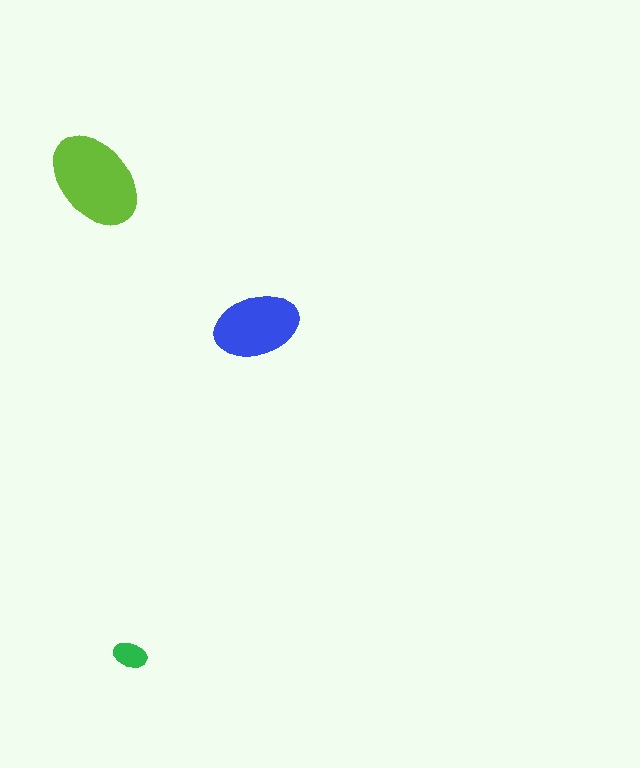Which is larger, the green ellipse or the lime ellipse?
The lime one.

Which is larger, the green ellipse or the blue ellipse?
The blue one.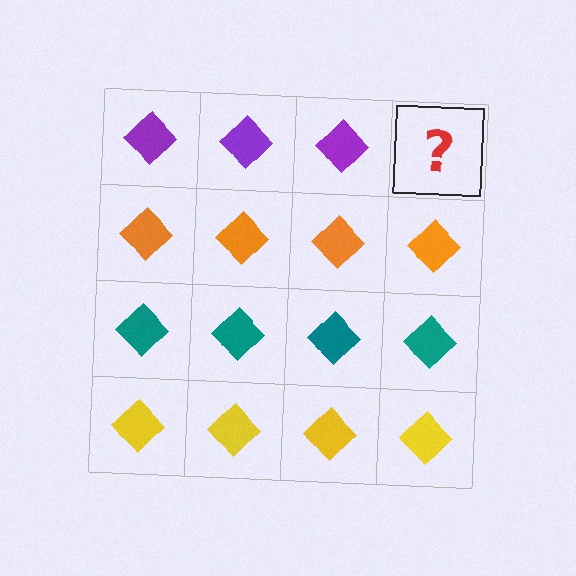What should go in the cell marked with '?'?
The missing cell should contain a purple diamond.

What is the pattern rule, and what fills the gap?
The rule is that each row has a consistent color. The gap should be filled with a purple diamond.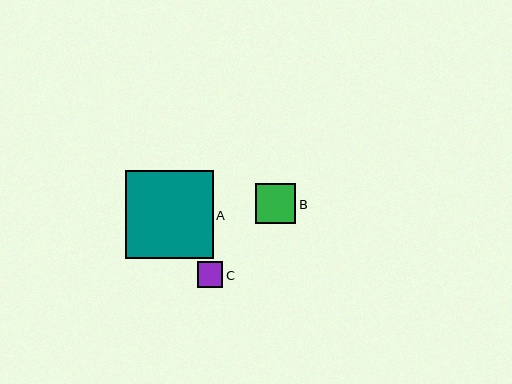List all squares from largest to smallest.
From largest to smallest: A, B, C.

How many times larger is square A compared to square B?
Square A is approximately 2.2 times the size of square B.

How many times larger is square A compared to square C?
Square A is approximately 3.5 times the size of square C.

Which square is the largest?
Square A is the largest with a size of approximately 88 pixels.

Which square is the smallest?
Square C is the smallest with a size of approximately 25 pixels.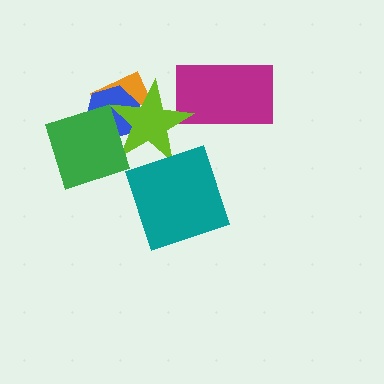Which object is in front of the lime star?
The green diamond is in front of the lime star.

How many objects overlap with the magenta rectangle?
1 object overlaps with the magenta rectangle.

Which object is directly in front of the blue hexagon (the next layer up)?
The lime star is directly in front of the blue hexagon.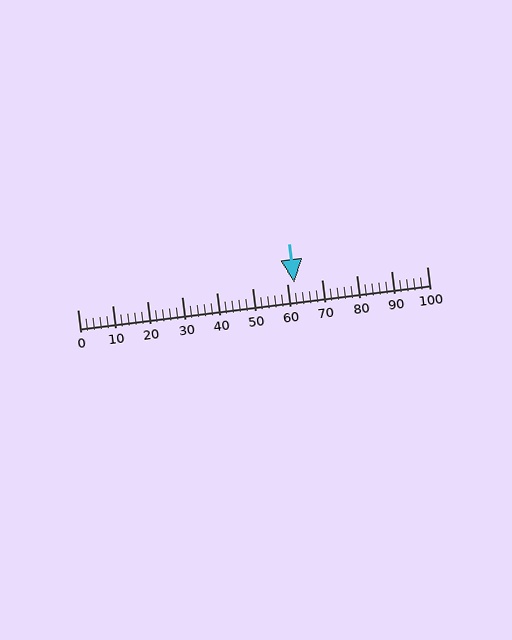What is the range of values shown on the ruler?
The ruler shows values from 0 to 100.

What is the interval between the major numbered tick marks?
The major tick marks are spaced 10 units apart.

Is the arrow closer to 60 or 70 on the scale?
The arrow is closer to 60.